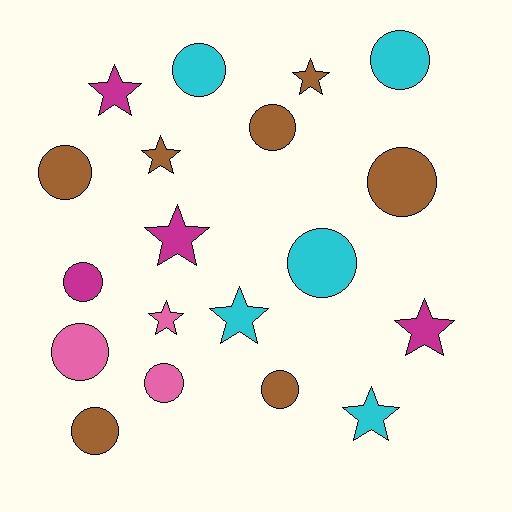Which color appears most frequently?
Brown, with 7 objects.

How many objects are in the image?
There are 19 objects.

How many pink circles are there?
There are 2 pink circles.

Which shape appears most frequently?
Circle, with 11 objects.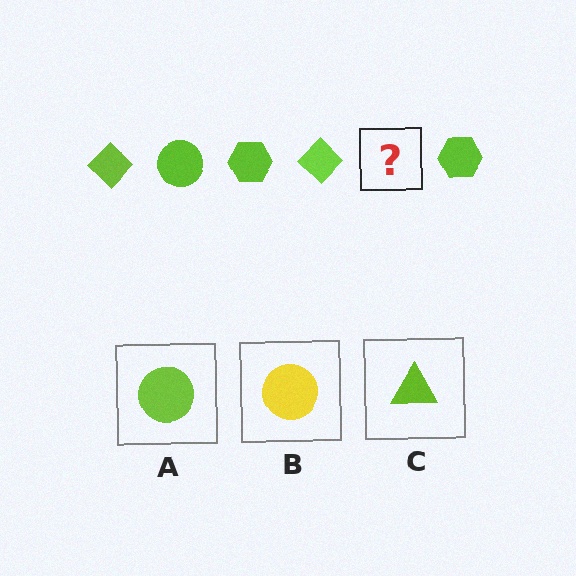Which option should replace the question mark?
Option A.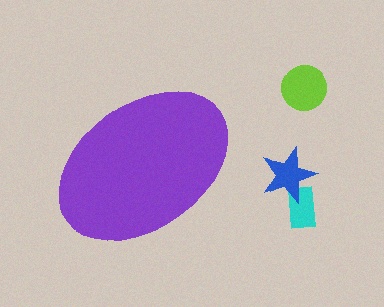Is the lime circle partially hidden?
No, the lime circle is fully visible.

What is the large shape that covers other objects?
A purple ellipse.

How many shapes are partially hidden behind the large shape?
0 shapes are partially hidden.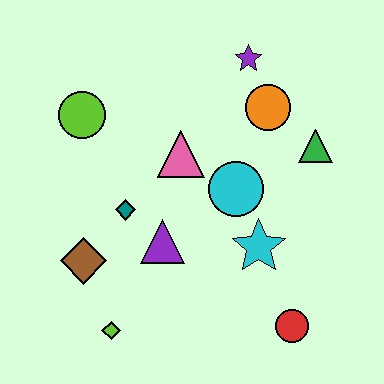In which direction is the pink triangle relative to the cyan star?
The pink triangle is above the cyan star.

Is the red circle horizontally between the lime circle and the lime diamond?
No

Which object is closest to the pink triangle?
The cyan circle is closest to the pink triangle.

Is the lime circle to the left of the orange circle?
Yes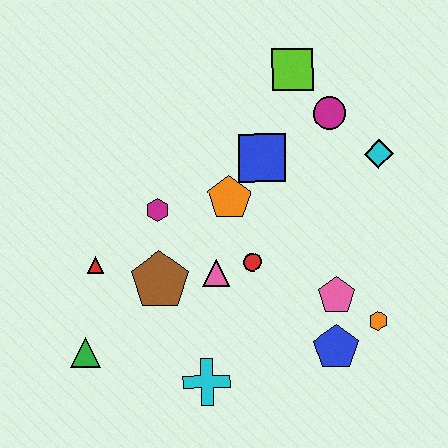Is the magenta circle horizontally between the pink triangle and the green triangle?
No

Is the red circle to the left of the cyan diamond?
Yes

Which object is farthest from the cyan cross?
The lime square is farthest from the cyan cross.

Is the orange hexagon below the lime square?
Yes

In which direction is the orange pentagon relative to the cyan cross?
The orange pentagon is above the cyan cross.